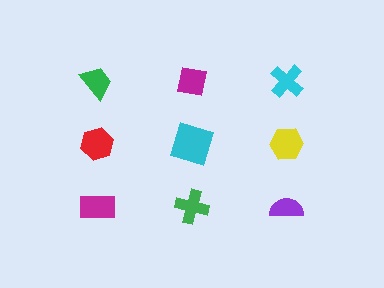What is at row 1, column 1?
A green trapezoid.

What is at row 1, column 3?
A cyan cross.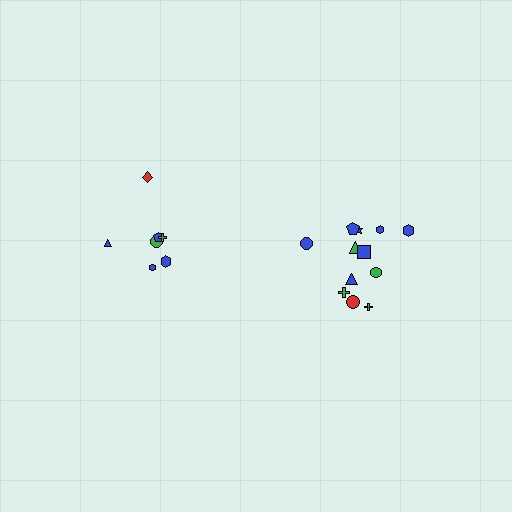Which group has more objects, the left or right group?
The right group.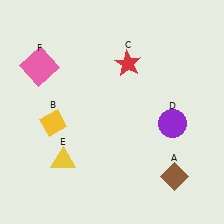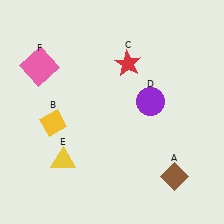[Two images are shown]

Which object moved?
The purple circle (D) moved left.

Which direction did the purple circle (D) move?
The purple circle (D) moved left.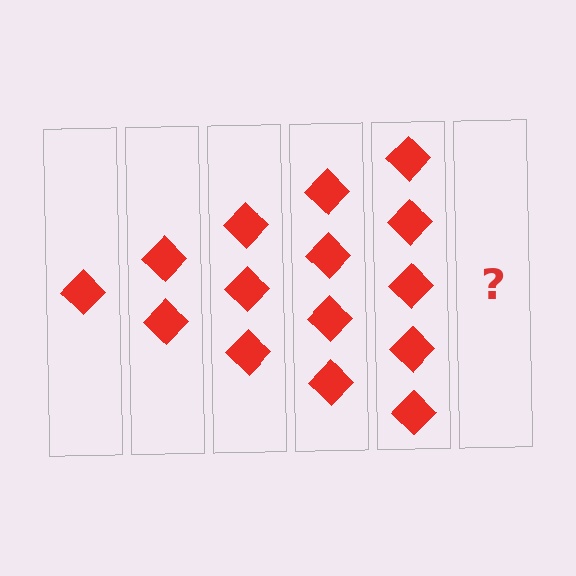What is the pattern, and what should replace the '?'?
The pattern is that each step adds one more diamond. The '?' should be 6 diamonds.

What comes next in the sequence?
The next element should be 6 diamonds.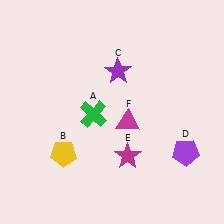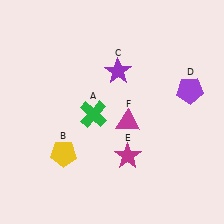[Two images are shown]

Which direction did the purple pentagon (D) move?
The purple pentagon (D) moved up.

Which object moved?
The purple pentagon (D) moved up.